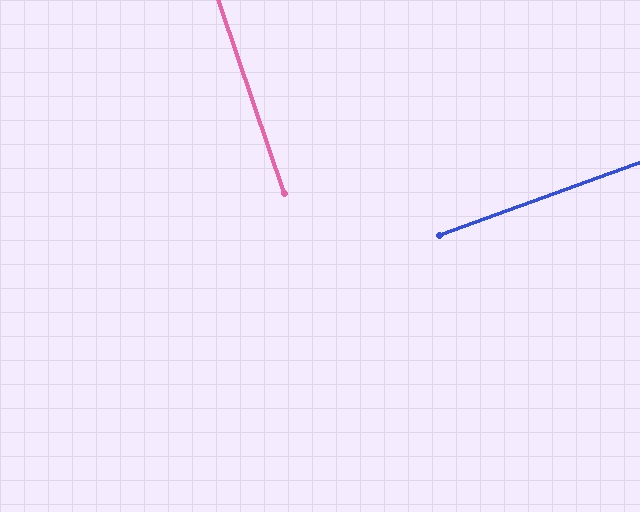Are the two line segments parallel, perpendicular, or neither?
Perpendicular — they meet at approximately 89°.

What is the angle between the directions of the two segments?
Approximately 89 degrees.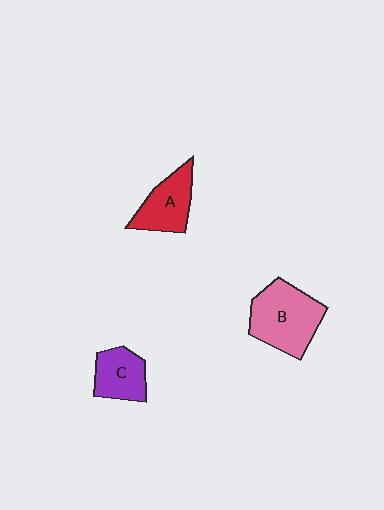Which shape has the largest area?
Shape B (pink).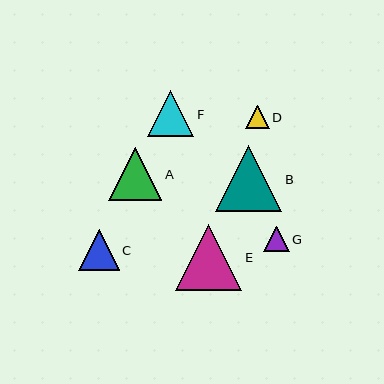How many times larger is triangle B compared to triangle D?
Triangle B is approximately 2.9 times the size of triangle D.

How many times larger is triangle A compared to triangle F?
Triangle A is approximately 1.1 times the size of triangle F.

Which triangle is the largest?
Triangle B is the largest with a size of approximately 66 pixels.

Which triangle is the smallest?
Triangle D is the smallest with a size of approximately 23 pixels.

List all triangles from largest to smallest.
From largest to smallest: B, E, A, F, C, G, D.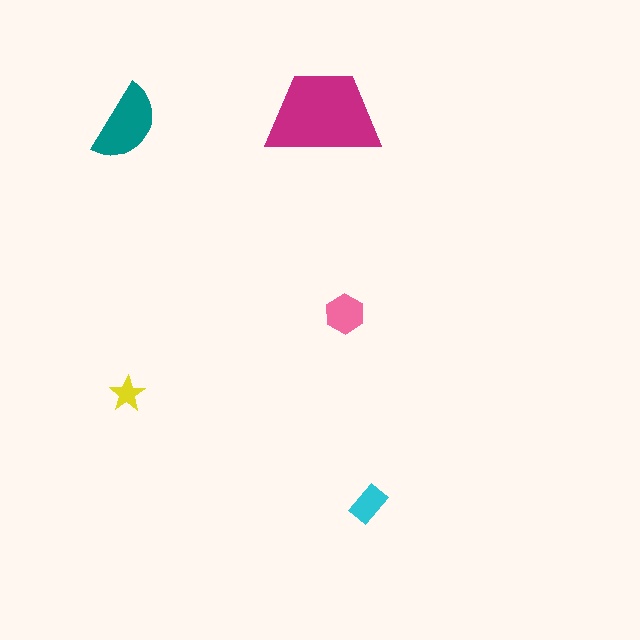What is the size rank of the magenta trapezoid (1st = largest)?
1st.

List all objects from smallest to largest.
The yellow star, the cyan rectangle, the pink hexagon, the teal semicircle, the magenta trapezoid.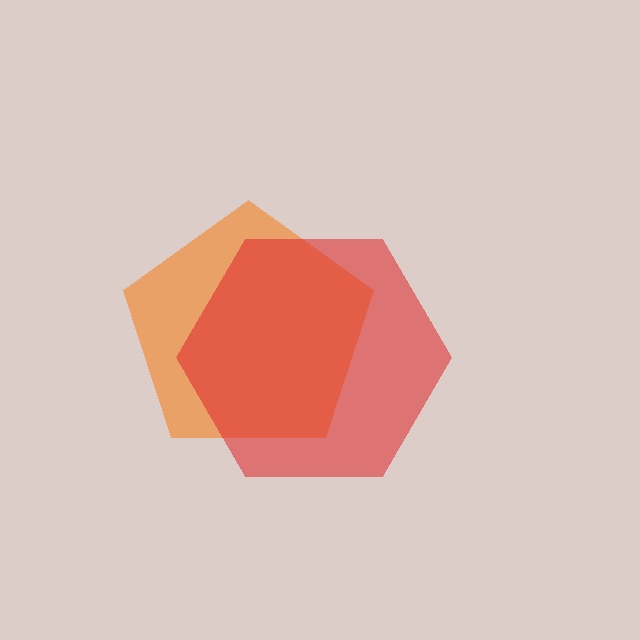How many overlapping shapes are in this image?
There are 2 overlapping shapes in the image.